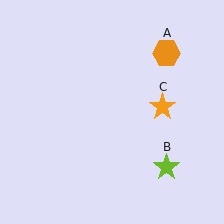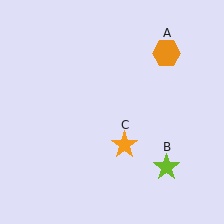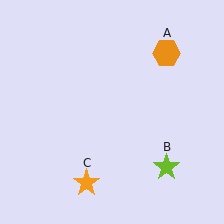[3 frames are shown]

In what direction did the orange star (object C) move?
The orange star (object C) moved down and to the left.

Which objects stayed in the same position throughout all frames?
Orange hexagon (object A) and lime star (object B) remained stationary.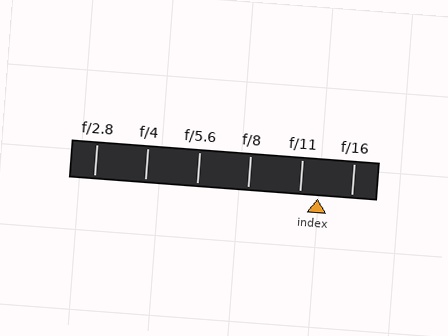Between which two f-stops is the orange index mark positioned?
The index mark is between f/11 and f/16.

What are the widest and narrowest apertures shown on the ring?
The widest aperture shown is f/2.8 and the narrowest is f/16.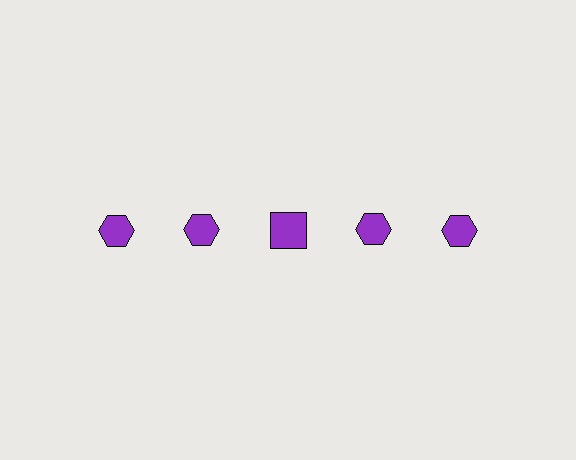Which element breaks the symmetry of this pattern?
The purple square in the top row, center column breaks the symmetry. All other shapes are purple hexagons.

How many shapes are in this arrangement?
There are 5 shapes arranged in a grid pattern.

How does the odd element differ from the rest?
It has a different shape: square instead of hexagon.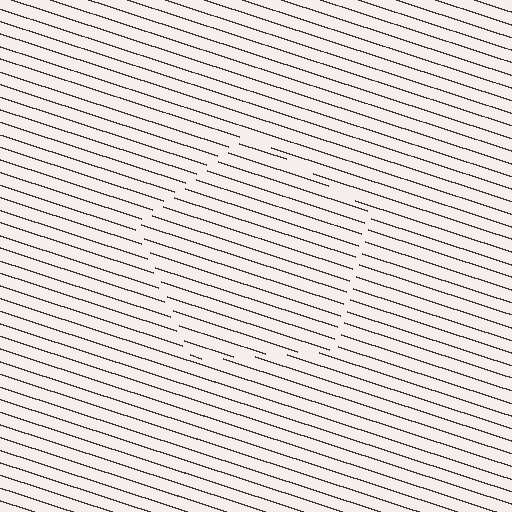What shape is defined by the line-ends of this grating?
An illusory pentagon. The interior of the shape contains the same grating, shifted by half a period — the contour is defined by the phase discontinuity where line-ends from the inner and outer gratings abut.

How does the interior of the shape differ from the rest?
The interior of the shape contains the same grating, shifted by half a period — the contour is defined by the phase discontinuity where line-ends from the inner and outer gratings abut.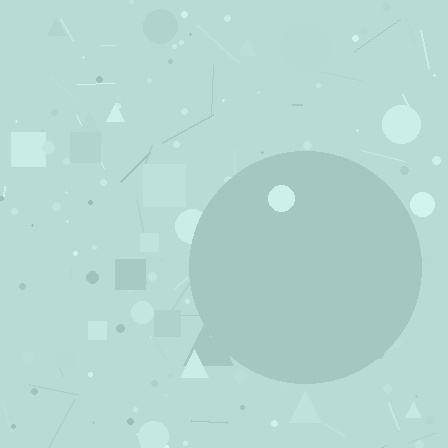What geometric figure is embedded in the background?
A circle is embedded in the background.